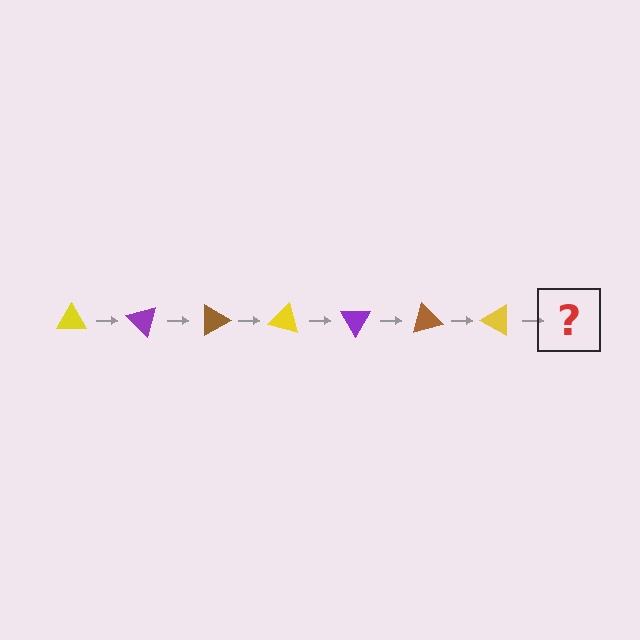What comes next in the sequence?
The next element should be a purple triangle, rotated 315 degrees from the start.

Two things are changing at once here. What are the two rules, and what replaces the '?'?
The two rules are that it rotates 45 degrees each step and the color cycles through yellow, purple, and brown. The '?' should be a purple triangle, rotated 315 degrees from the start.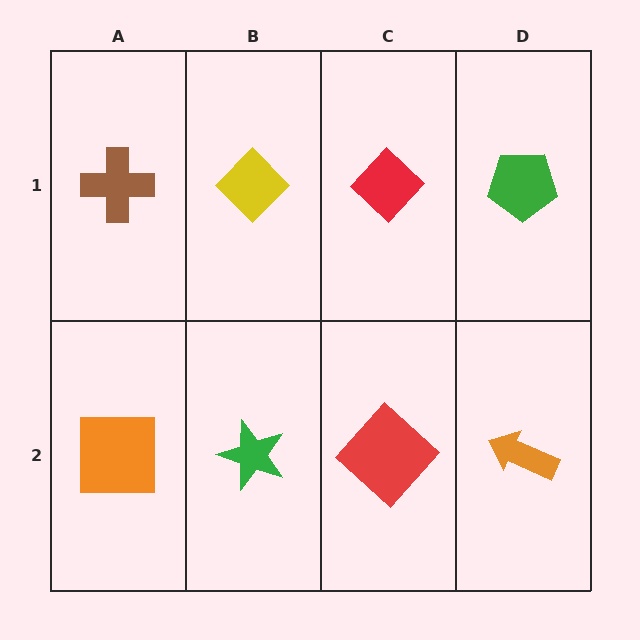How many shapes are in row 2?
4 shapes.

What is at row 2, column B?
A green star.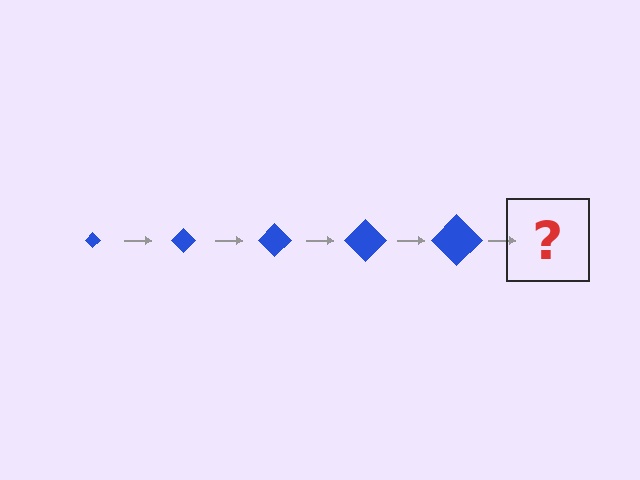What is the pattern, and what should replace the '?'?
The pattern is that the diamond gets progressively larger each step. The '?' should be a blue diamond, larger than the previous one.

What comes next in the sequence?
The next element should be a blue diamond, larger than the previous one.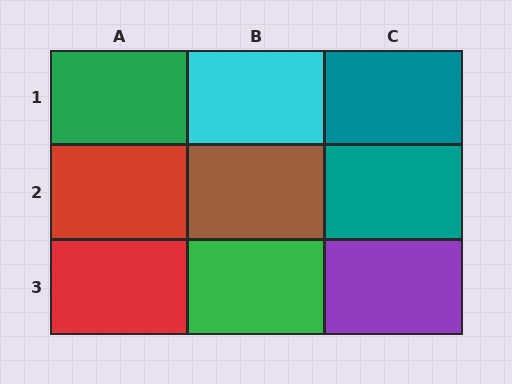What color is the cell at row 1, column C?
Teal.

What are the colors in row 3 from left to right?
Red, green, purple.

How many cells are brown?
1 cell is brown.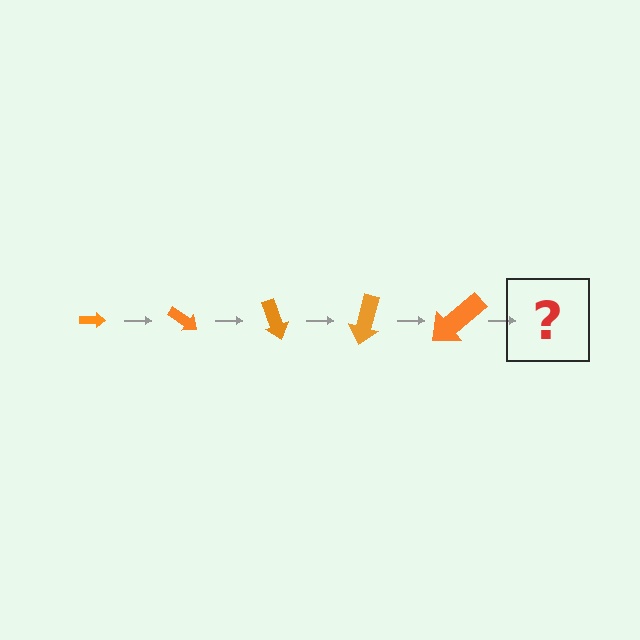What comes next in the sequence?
The next element should be an arrow, larger than the previous one and rotated 175 degrees from the start.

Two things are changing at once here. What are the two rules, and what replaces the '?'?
The two rules are that the arrow grows larger each step and it rotates 35 degrees each step. The '?' should be an arrow, larger than the previous one and rotated 175 degrees from the start.